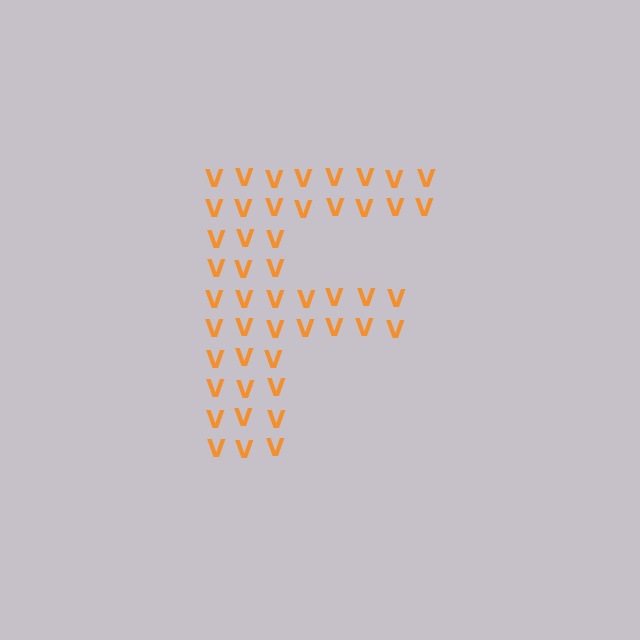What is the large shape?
The large shape is the letter F.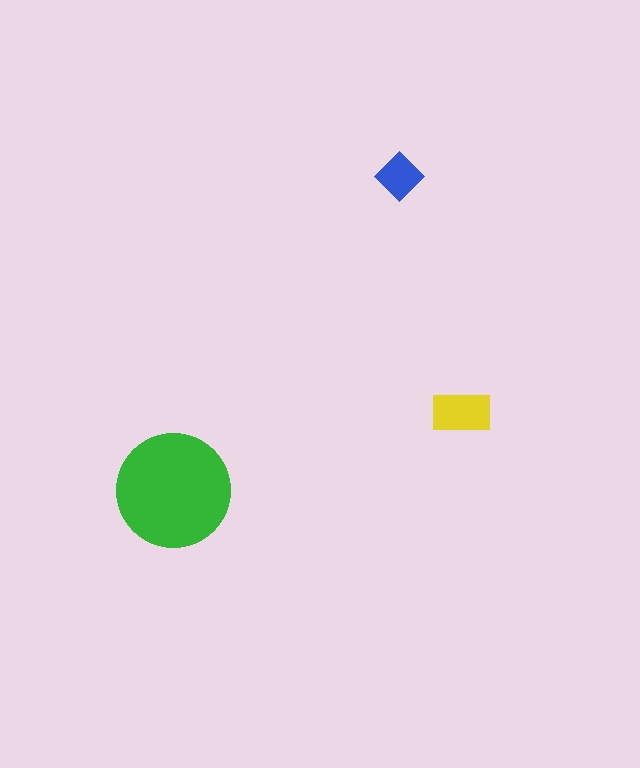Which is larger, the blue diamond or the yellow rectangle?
The yellow rectangle.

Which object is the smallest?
The blue diamond.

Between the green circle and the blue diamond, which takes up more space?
The green circle.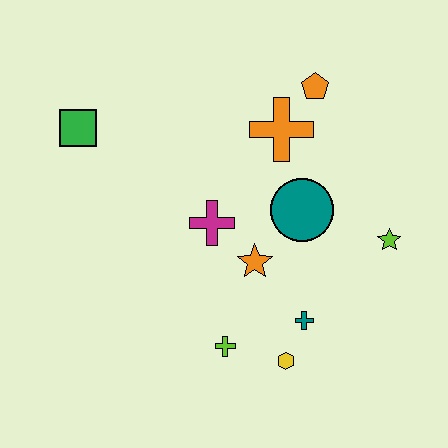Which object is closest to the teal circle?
The orange star is closest to the teal circle.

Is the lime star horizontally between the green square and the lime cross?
No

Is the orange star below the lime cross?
No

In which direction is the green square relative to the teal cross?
The green square is to the left of the teal cross.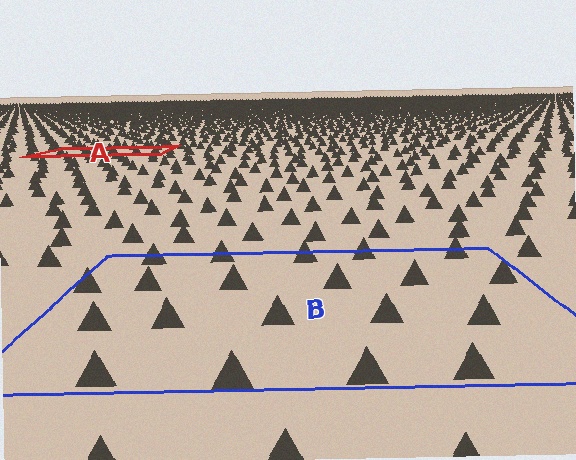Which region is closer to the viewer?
Region B is closer. The texture elements there are larger and more spread out.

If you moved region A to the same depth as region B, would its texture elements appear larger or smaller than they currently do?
They would appear larger. At a closer depth, the same texture elements are projected at a bigger on-screen size.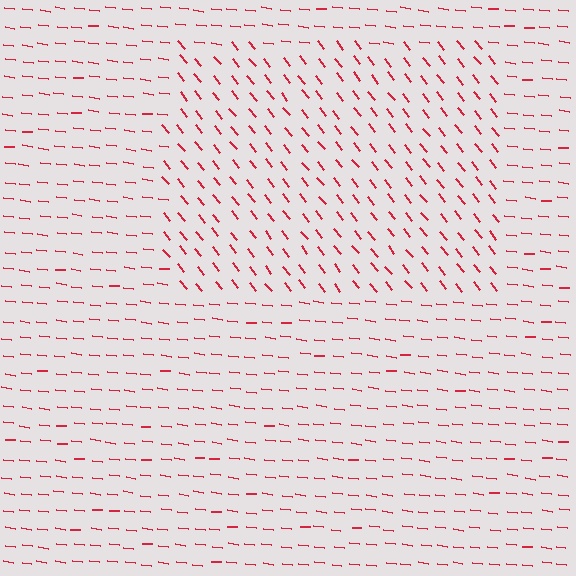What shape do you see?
I see a rectangle.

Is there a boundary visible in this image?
Yes, there is a texture boundary formed by a change in line orientation.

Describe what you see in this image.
The image is filled with small red line segments. A rectangle region in the image has lines oriented differently from the surrounding lines, creating a visible texture boundary.